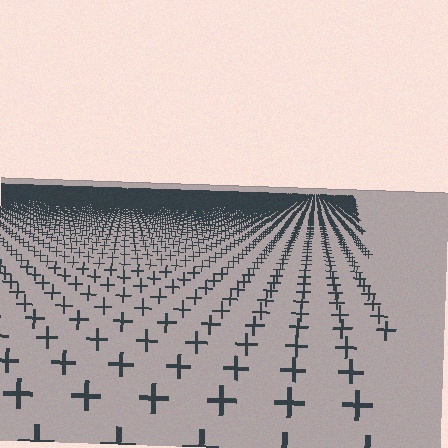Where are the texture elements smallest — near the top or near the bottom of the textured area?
Near the top.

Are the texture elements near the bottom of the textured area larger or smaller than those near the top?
Larger. Near the bottom, elements are closer to the viewer and appear at a bigger on-screen size.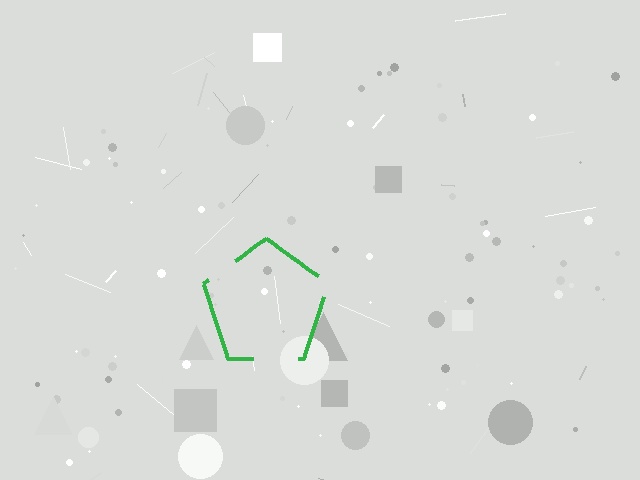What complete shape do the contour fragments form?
The contour fragments form a pentagon.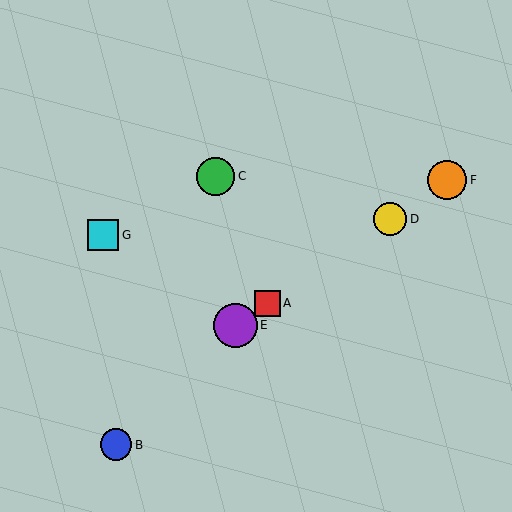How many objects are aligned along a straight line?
4 objects (A, D, E, F) are aligned along a straight line.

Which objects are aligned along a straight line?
Objects A, D, E, F are aligned along a straight line.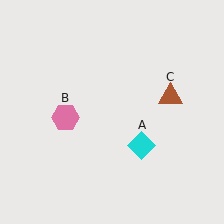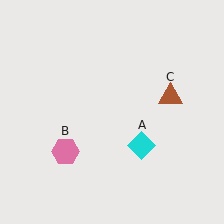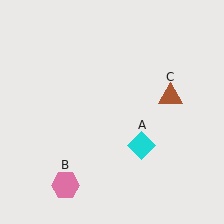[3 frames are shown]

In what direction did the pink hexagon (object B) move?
The pink hexagon (object B) moved down.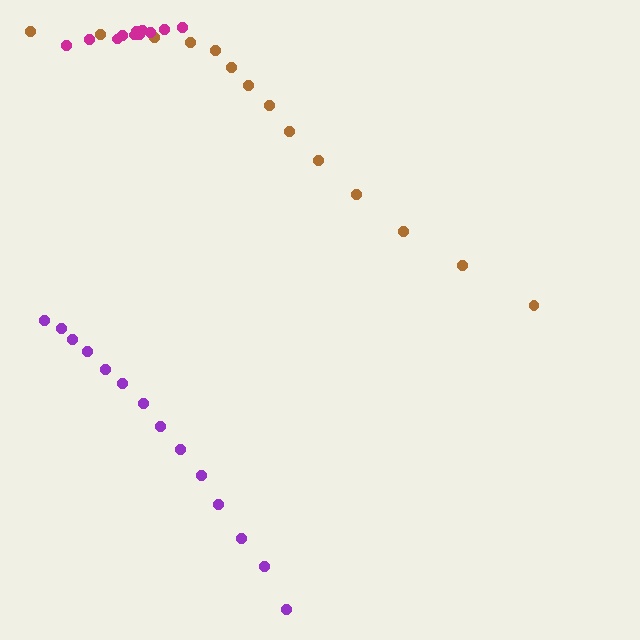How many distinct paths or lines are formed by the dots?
There are 3 distinct paths.